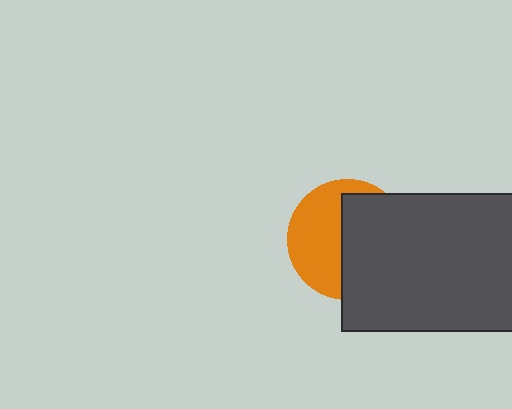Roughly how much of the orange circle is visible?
About half of it is visible (roughly 48%).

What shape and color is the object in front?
The object in front is a dark gray rectangle.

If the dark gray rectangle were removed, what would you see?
You would see the complete orange circle.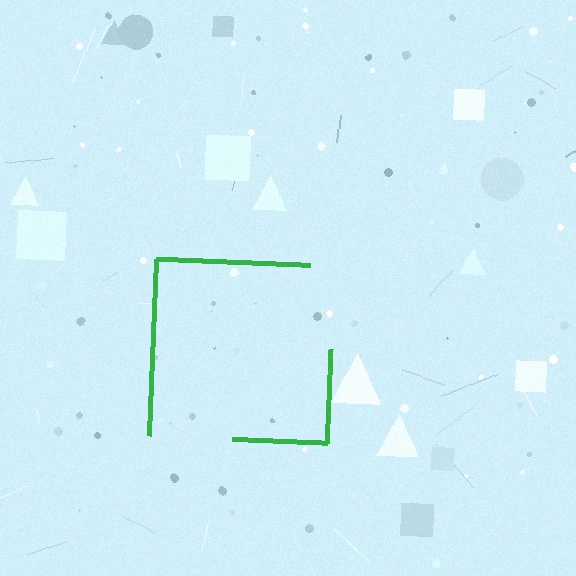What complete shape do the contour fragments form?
The contour fragments form a square.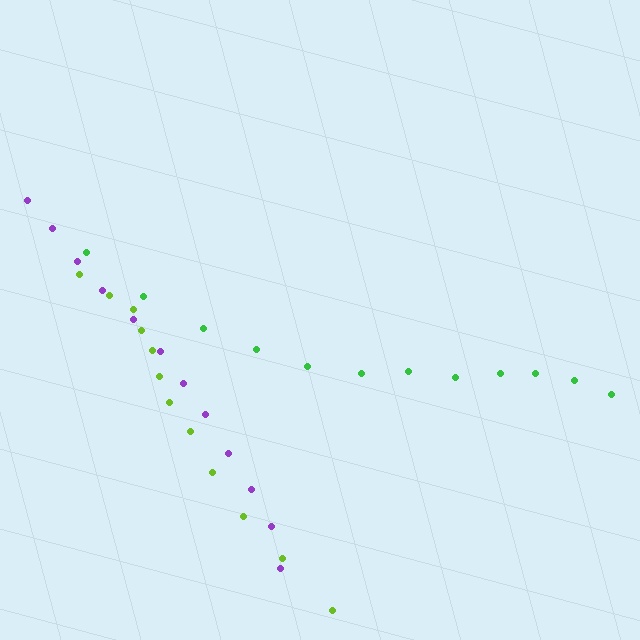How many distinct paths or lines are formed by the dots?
There are 3 distinct paths.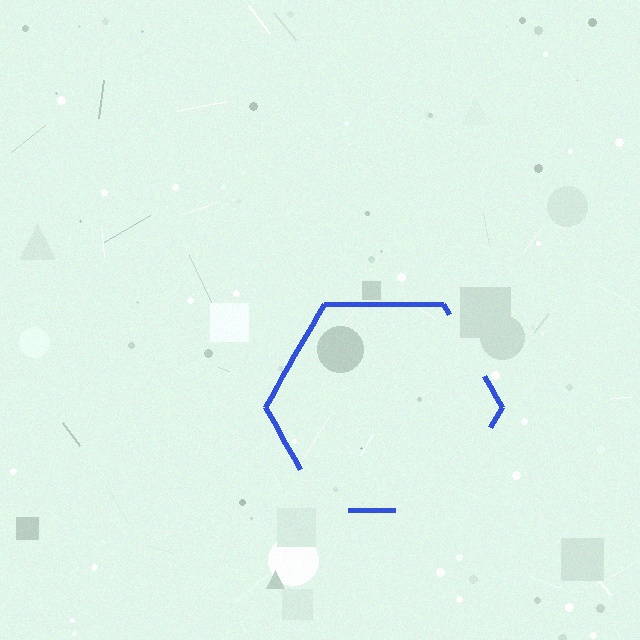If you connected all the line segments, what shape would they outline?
They would outline a hexagon.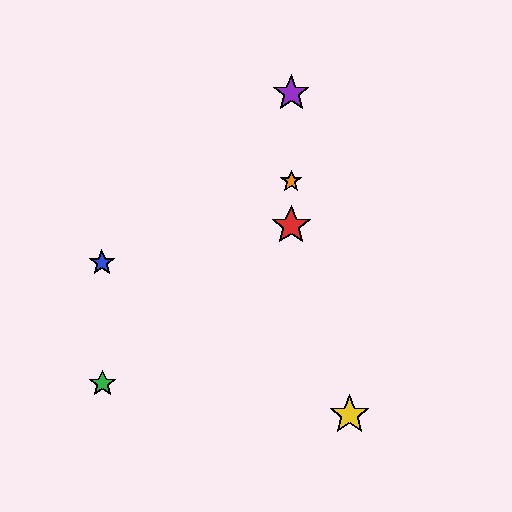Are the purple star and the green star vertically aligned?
No, the purple star is at x≈291 and the green star is at x≈102.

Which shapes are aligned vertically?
The red star, the purple star, the orange star are aligned vertically.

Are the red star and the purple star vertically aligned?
Yes, both are at x≈291.